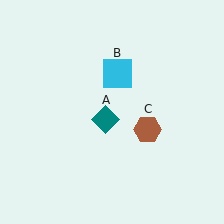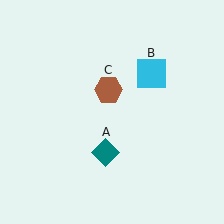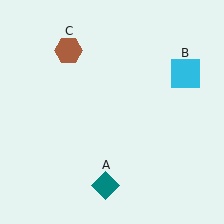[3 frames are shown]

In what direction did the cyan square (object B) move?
The cyan square (object B) moved right.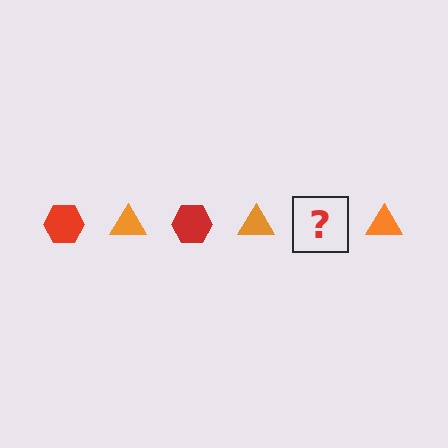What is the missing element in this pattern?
The missing element is a red hexagon.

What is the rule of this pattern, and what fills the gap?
The rule is that the pattern alternates between red hexagon and orange triangle. The gap should be filled with a red hexagon.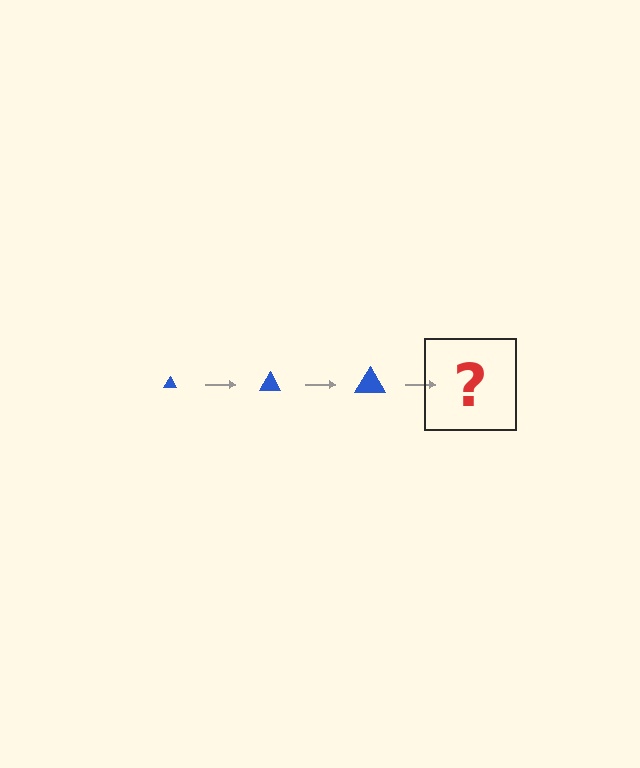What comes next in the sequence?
The next element should be a blue triangle, larger than the previous one.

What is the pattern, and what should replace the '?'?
The pattern is that the triangle gets progressively larger each step. The '?' should be a blue triangle, larger than the previous one.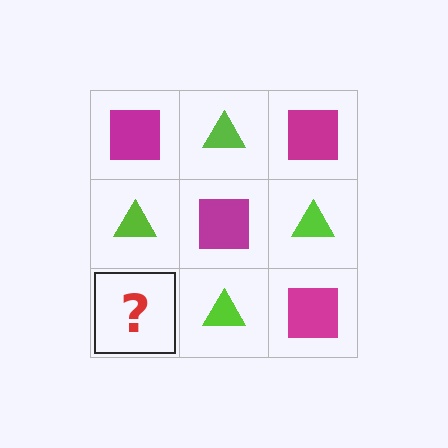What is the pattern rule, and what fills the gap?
The rule is that it alternates magenta square and lime triangle in a checkerboard pattern. The gap should be filled with a magenta square.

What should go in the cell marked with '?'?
The missing cell should contain a magenta square.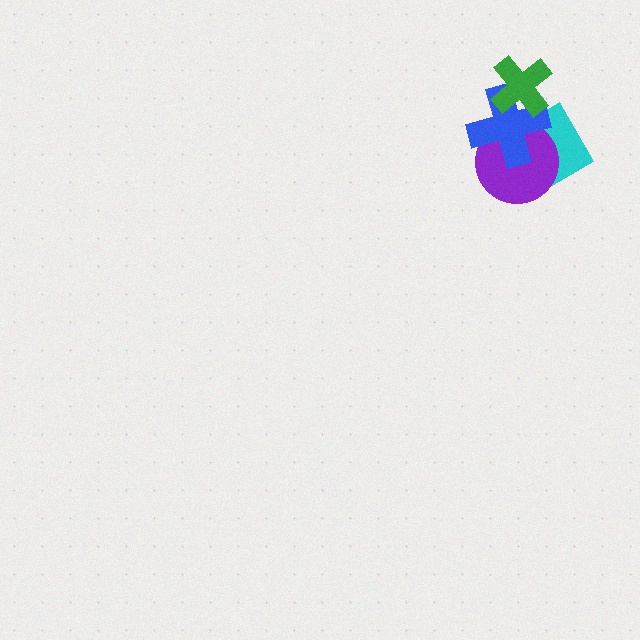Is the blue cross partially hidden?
Yes, it is partially covered by another shape.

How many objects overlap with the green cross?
1 object overlaps with the green cross.